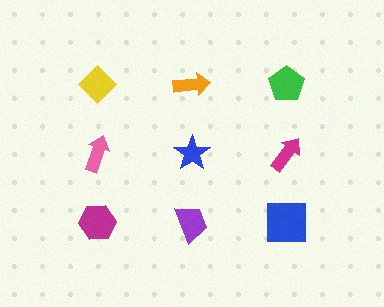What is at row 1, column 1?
A yellow diamond.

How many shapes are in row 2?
3 shapes.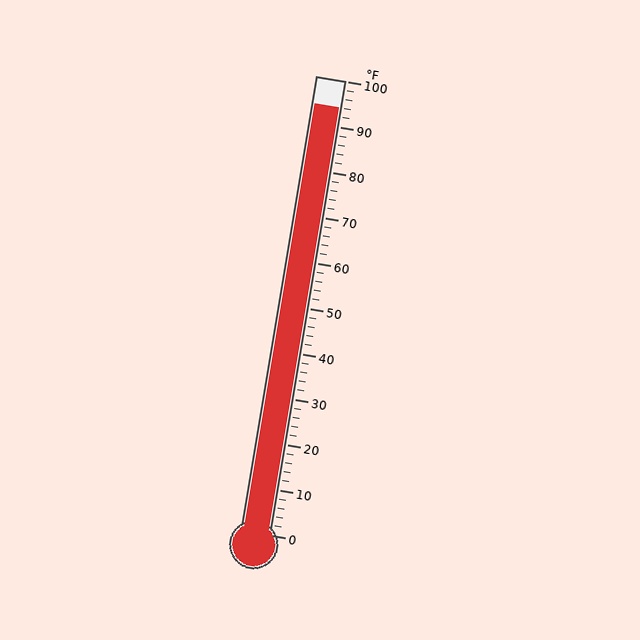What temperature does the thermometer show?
The thermometer shows approximately 94°F.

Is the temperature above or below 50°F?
The temperature is above 50°F.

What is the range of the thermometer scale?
The thermometer scale ranges from 0°F to 100°F.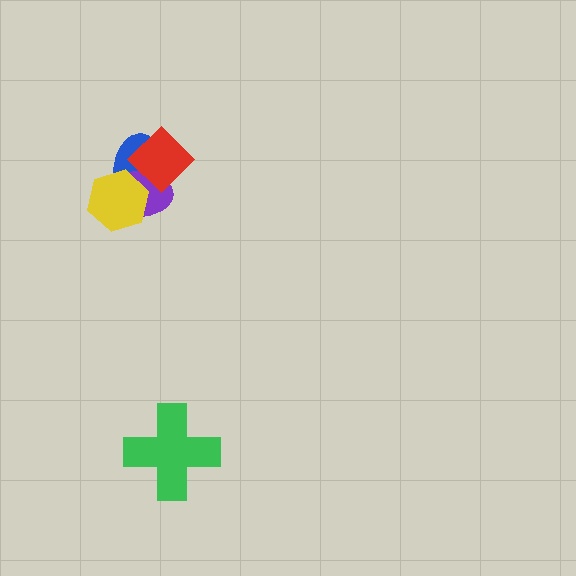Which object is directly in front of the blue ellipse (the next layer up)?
The purple ellipse is directly in front of the blue ellipse.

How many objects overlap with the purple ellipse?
3 objects overlap with the purple ellipse.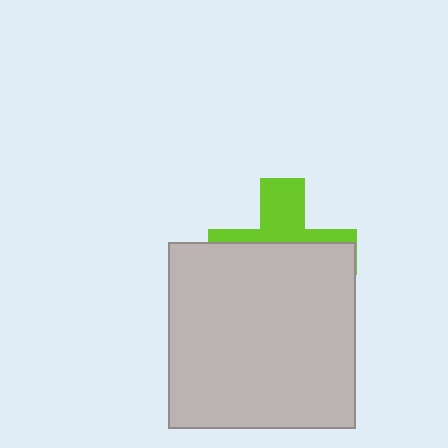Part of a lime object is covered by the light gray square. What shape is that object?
It is a cross.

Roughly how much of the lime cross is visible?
A small part of it is visible (roughly 37%).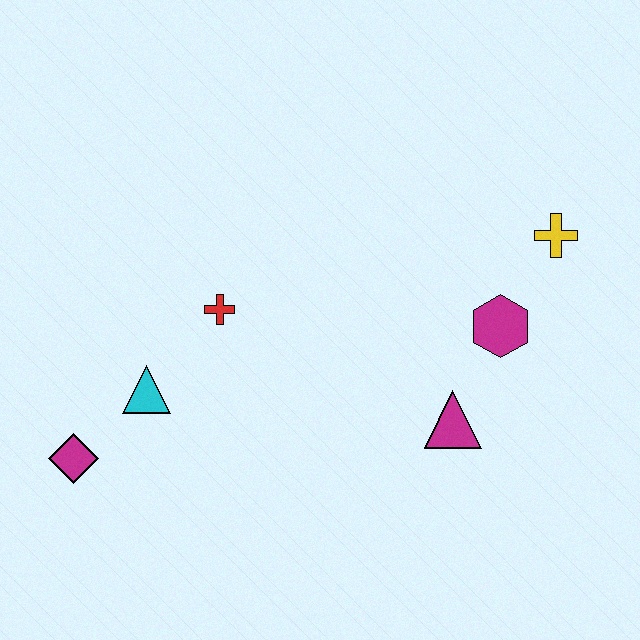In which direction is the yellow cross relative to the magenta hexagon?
The yellow cross is above the magenta hexagon.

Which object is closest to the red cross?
The cyan triangle is closest to the red cross.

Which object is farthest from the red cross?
The yellow cross is farthest from the red cross.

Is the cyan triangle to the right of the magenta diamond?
Yes